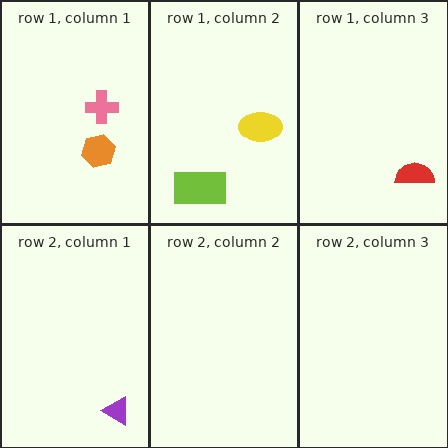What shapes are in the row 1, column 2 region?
The lime rectangle, the yellow ellipse.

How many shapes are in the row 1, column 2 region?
2.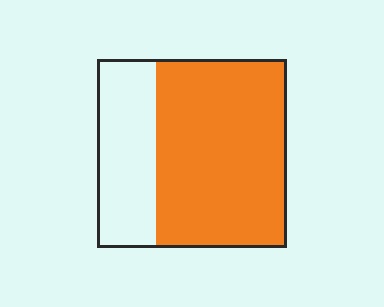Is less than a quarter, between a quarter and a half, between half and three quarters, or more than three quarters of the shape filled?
Between half and three quarters.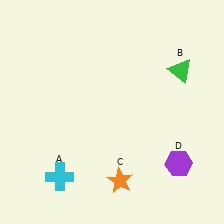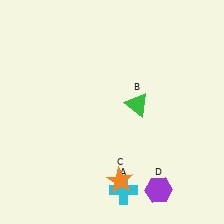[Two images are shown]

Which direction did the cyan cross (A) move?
The cyan cross (A) moved right.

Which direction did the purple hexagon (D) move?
The purple hexagon (D) moved down.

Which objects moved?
The objects that moved are: the cyan cross (A), the green triangle (B), the purple hexagon (D).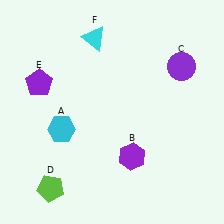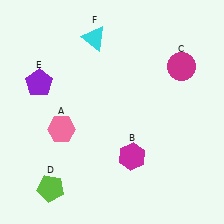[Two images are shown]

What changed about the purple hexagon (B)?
In Image 1, B is purple. In Image 2, it changed to magenta.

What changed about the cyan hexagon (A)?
In Image 1, A is cyan. In Image 2, it changed to pink.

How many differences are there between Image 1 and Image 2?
There are 3 differences between the two images.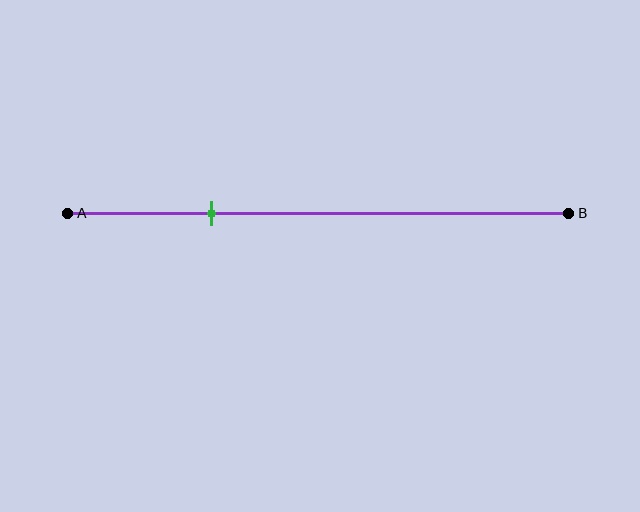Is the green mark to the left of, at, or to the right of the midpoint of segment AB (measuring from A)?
The green mark is to the left of the midpoint of segment AB.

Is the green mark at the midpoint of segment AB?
No, the mark is at about 30% from A, not at the 50% midpoint.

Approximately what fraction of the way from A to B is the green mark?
The green mark is approximately 30% of the way from A to B.